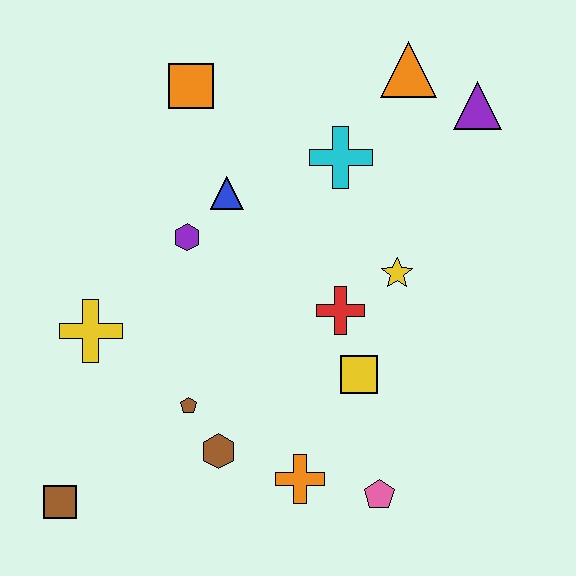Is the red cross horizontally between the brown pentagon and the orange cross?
No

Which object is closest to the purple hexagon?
The blue triangle is closest to the purple hexagon.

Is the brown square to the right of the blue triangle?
No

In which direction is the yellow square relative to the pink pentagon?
The yellow square is above the pink pentagon.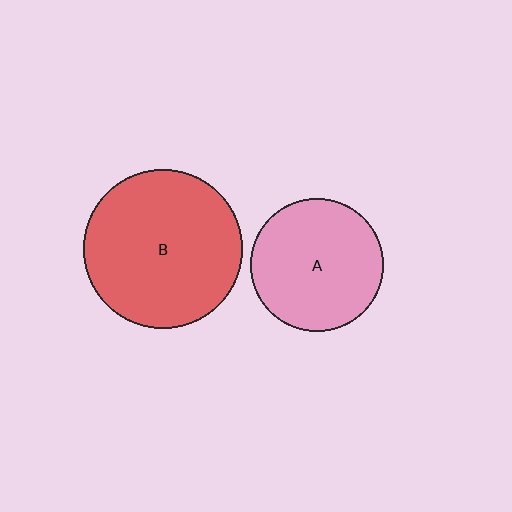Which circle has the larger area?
Circle B (red).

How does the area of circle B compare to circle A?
Approximately 1.4 times.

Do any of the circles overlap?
No, none of the circles overlap.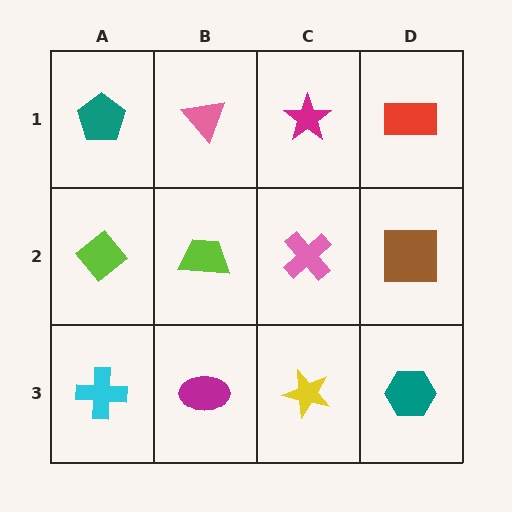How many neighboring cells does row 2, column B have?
4.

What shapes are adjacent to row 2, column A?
A teal pentagon (row 1, column A), a cyan cross (row 3, column A), a lime trapezoid (row 2, column B).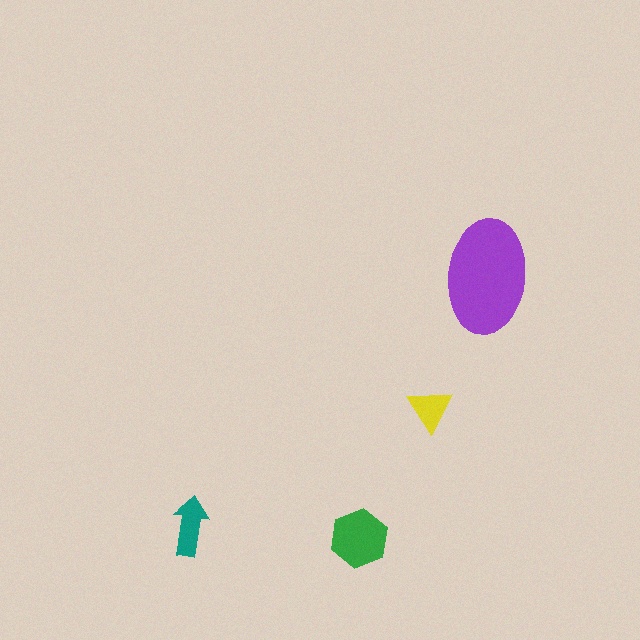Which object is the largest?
The purple ellipse.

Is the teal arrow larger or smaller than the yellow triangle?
Larger.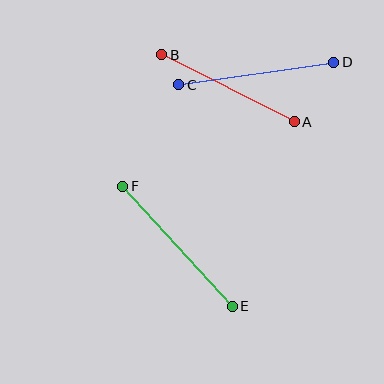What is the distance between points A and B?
The distance is approximately 149 pixels.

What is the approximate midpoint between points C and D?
The midpoint is at approximately (256, 73) pixels.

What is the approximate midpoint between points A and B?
The midpoint is at approximately (228, 88) pixels.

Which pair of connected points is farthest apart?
Points E and F are farthest apart.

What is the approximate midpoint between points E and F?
The midpoint is at approximately (177, 246) pixels.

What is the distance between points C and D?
The distance is approximately 157 pixels.